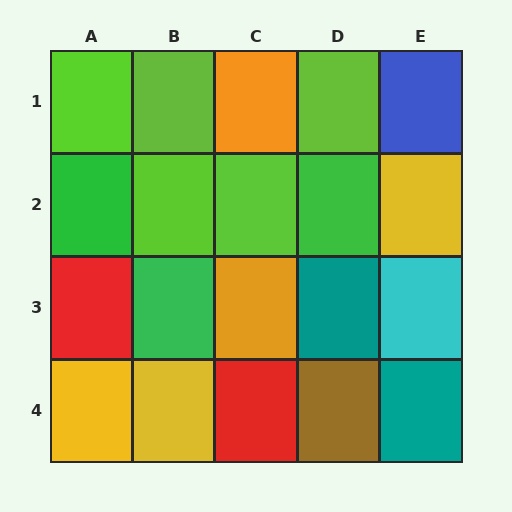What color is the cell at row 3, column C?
Orange.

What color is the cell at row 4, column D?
Brown.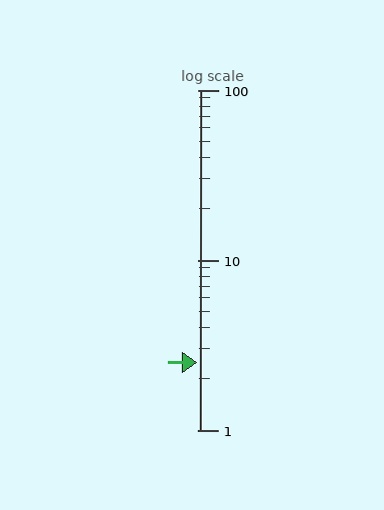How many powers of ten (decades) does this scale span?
The scale spans 2 decades, from 1 to 100.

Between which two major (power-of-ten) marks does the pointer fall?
The pointer is between 1 and 10.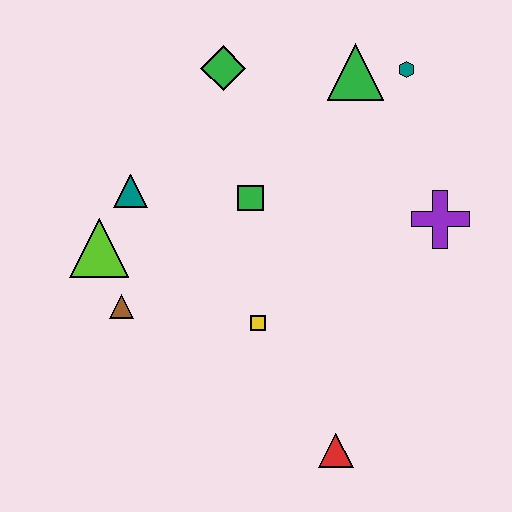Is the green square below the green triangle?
Yes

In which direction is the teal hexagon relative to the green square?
The teal hexagon is to the right of the green square.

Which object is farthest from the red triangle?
The green diamond is farthest from the red triangle.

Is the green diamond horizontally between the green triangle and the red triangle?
No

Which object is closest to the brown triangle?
The lime triangle is closest to the brown triangle.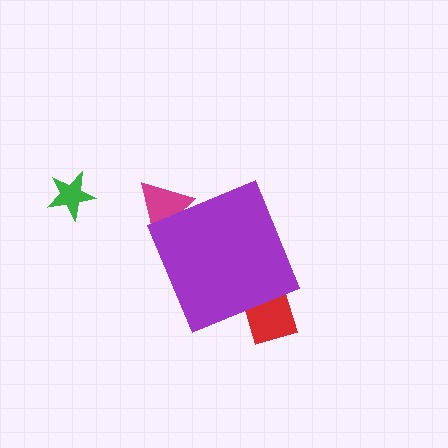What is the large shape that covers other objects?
A purple diamond.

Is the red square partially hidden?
Yes, the red square is partially hidden behind the purple diamond.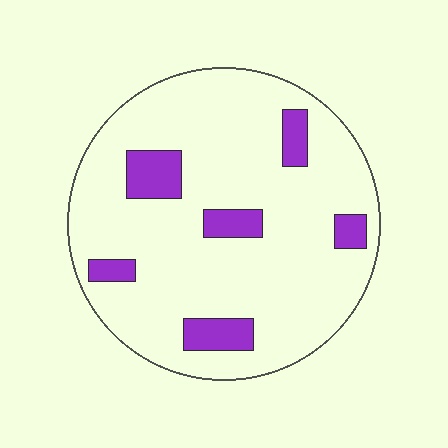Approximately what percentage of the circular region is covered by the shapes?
Approximately 15%.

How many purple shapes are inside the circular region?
6.